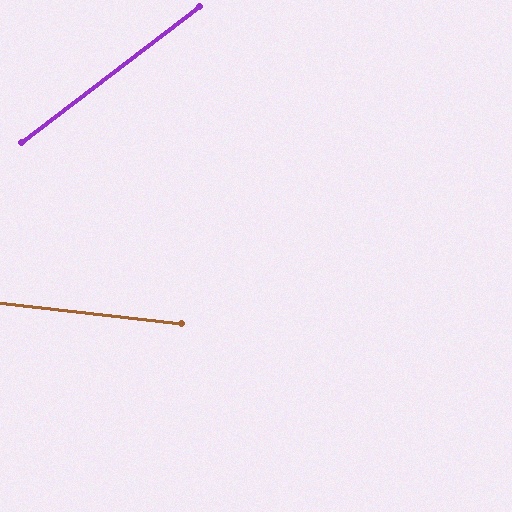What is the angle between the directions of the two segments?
Approximately 44 degrees.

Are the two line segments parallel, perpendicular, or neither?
Neither parallel nor perpendicular — they differ by about 44°.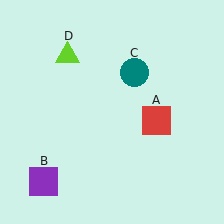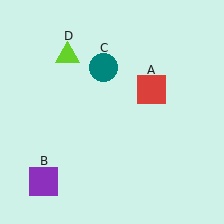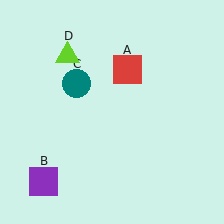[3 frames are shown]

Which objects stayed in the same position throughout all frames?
Purple square (object B) and lime triangle (object D) remained stationary.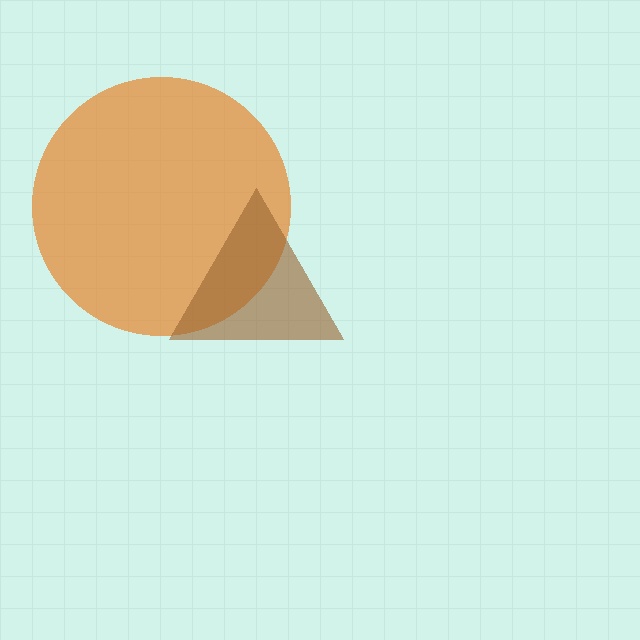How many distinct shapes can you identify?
There are 2 distinct shapes: an orange circle, a brown triangle.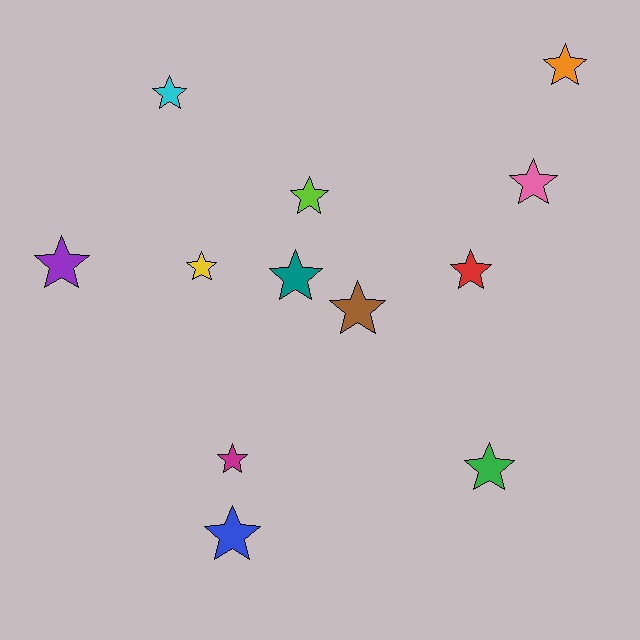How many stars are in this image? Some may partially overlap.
There are 12 stars.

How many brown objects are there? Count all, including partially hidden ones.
There is 1 brown object.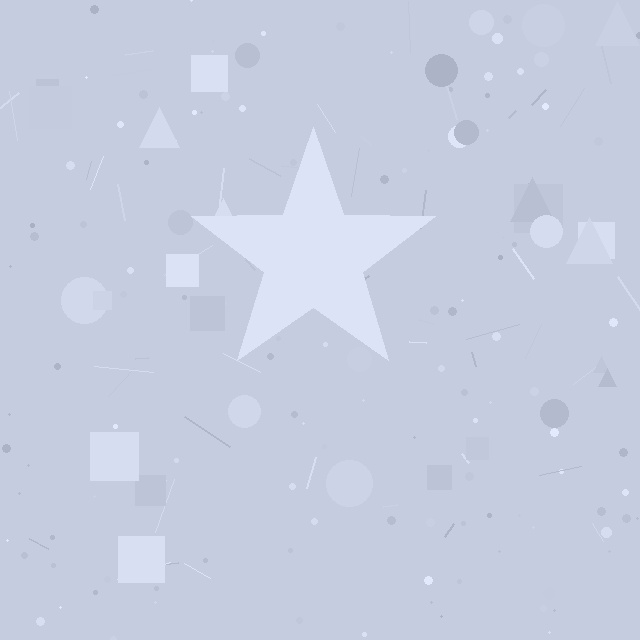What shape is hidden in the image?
A star is hidden in the image.